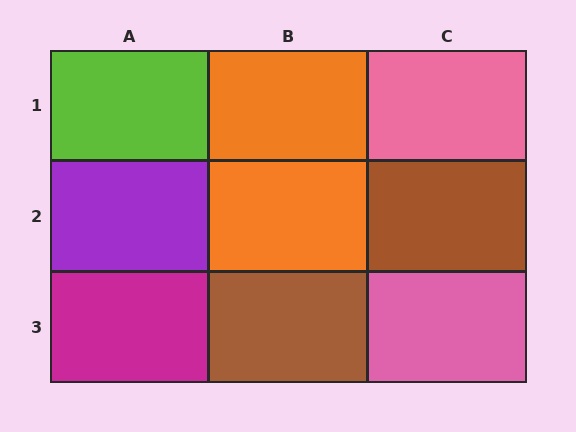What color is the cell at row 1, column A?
Lime.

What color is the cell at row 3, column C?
Pink.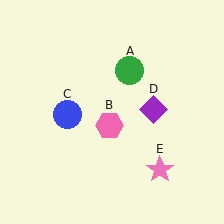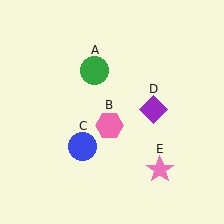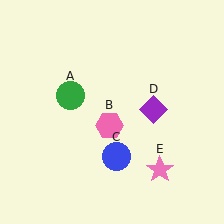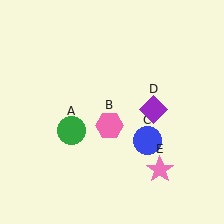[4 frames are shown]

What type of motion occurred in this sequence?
The green circle (object A), blue circle (object C) rotated counterclockwise around the center of the scene.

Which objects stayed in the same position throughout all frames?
Pink hexagon (object B) and purple diamond (object D) and pink star (object E) remained stationary.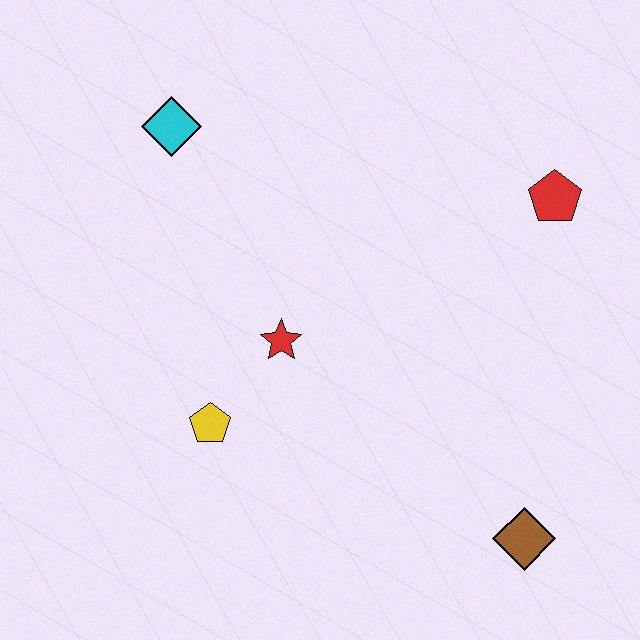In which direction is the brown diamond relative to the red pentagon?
The brown diamond is below the red pentagon.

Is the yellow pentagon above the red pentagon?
No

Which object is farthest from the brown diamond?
The cyan diamond is farthest from the brown diamond.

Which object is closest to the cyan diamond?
The red star is closest to the cyan diamond.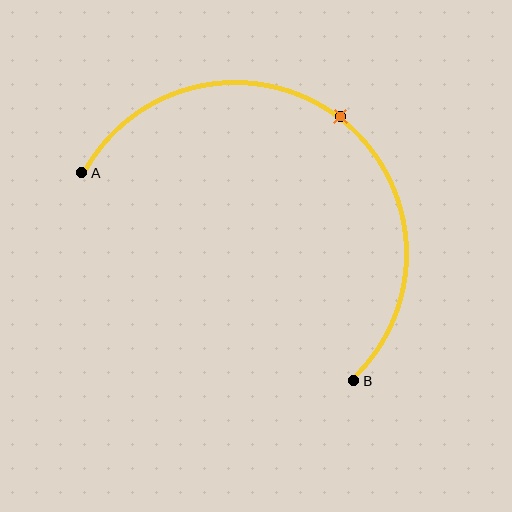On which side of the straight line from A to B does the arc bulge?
The arc bulges above and to the right of the straight line connecting A and B.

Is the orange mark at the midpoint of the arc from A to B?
Yes. The orange mark lies on the arc at equal arc-length from both A and B — it is the arc midpoint.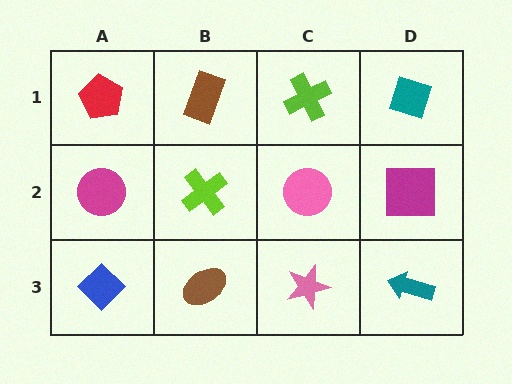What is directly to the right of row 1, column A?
A brown rectangle.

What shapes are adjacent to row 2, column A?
A red pentagon (row 1, column A), a blue diamond (row 3, column A), a lime cross (row 2, column B).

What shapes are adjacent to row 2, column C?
A lime cross (row 1, column C), a pink star (row 3, column C), a lime cross (row 2, column B), a magenta square (row 2, column D).